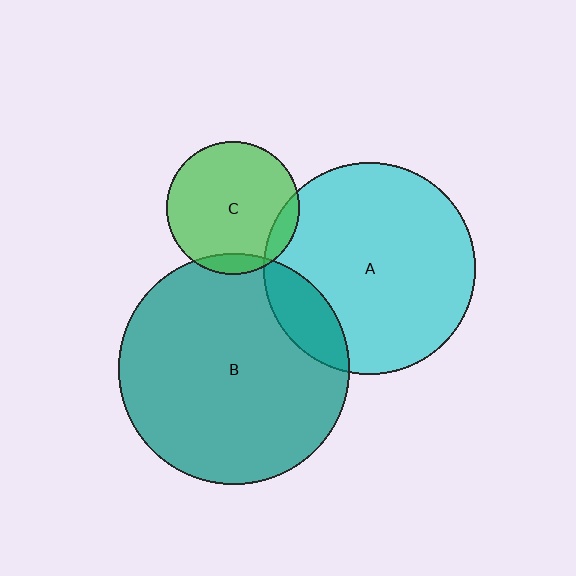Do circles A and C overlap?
Yes.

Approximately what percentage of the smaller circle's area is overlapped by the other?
Approximately 10%.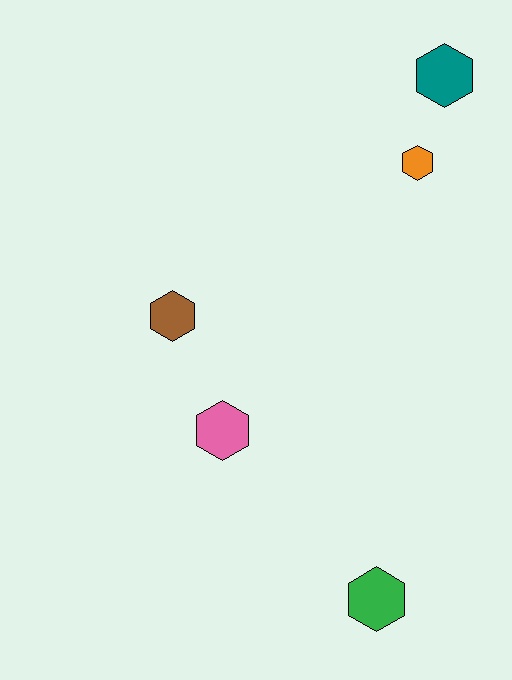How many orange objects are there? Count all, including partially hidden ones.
There is 1 orange object.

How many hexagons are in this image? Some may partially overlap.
There are 5 hexagons.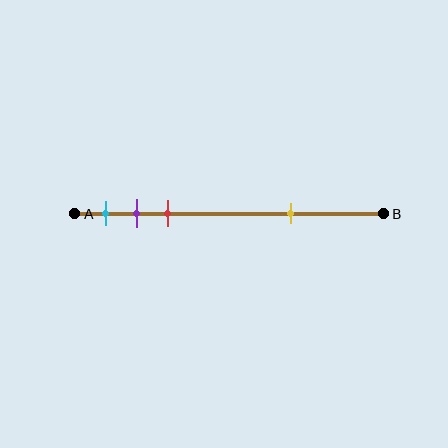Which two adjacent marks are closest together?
The purple and red marks are the closest adjacent pair.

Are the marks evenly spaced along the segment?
No, the marks are not evenly spaced.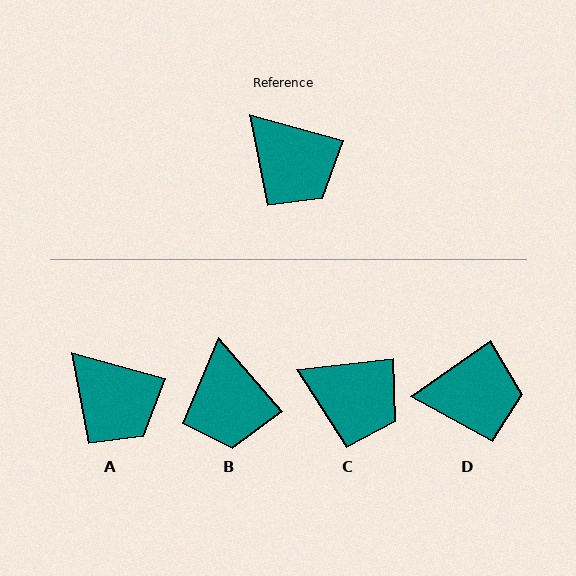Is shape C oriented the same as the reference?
No, it is off by about 22 degrees.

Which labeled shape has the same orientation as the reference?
A.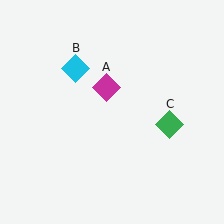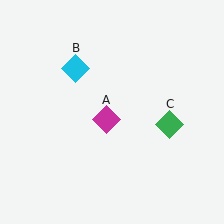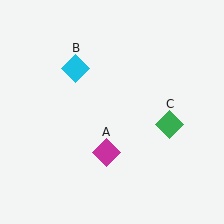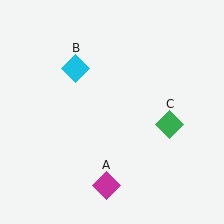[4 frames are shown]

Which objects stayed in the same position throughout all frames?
Cyan diamond (object B) and green diamond (object C) remained stationary.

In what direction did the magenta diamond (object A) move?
The magenta diamond (object A) moved down.